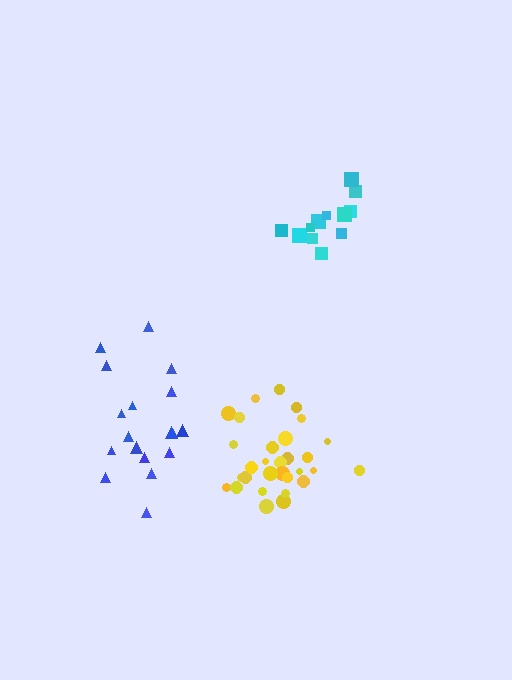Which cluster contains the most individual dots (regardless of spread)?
Yellow (31).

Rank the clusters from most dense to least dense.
yellow, cyan, blue.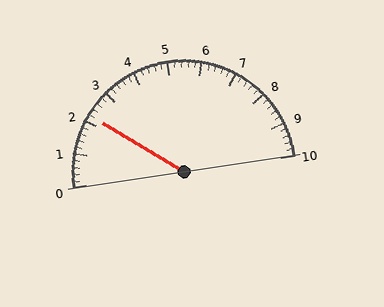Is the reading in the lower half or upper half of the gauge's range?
The reading is in the lower half of the range (0 to 10).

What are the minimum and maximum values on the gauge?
The gauge ranges from 0 to 10.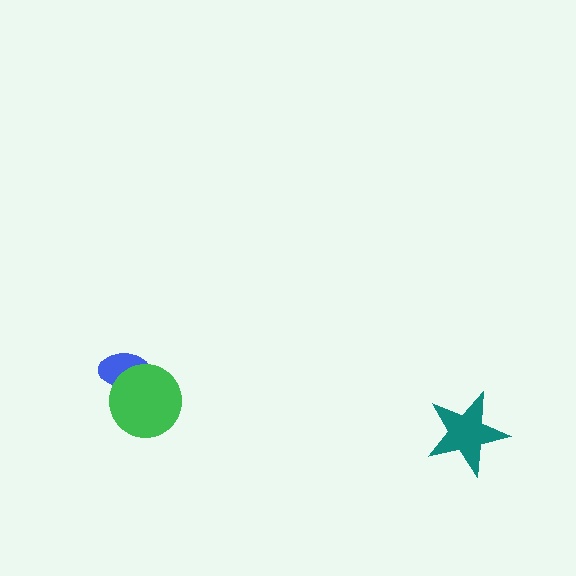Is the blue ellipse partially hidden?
Yes, it is partially covered by another shape.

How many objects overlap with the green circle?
1 object overlaps with the green circle.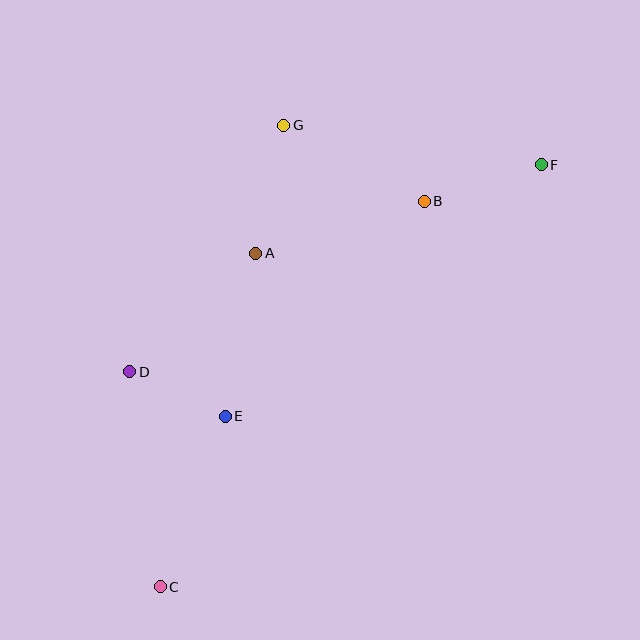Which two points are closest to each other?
Points D and E are closest to each other.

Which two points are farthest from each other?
Points C and F are farthest from each other.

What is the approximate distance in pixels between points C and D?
The distance between C and D is approximately 217 pixels.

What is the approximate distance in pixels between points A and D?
The distance between A and D is approximately 173 pixels.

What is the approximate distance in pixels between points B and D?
The distance between B and D is approximately 340 pixels.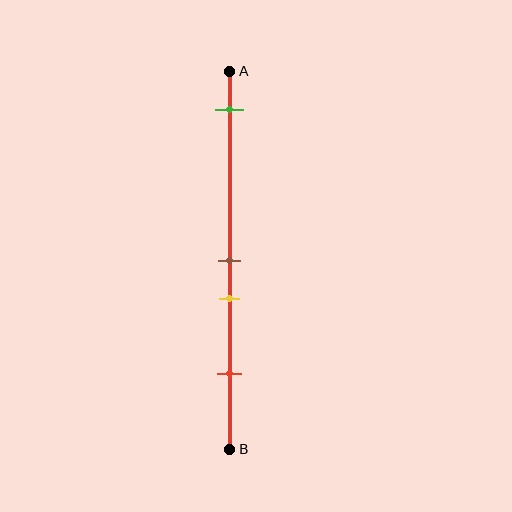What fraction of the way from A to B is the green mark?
The green mark is approximately 10% (0.1) of the way from A to B.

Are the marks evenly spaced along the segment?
No, the marks are not evenly spaced.